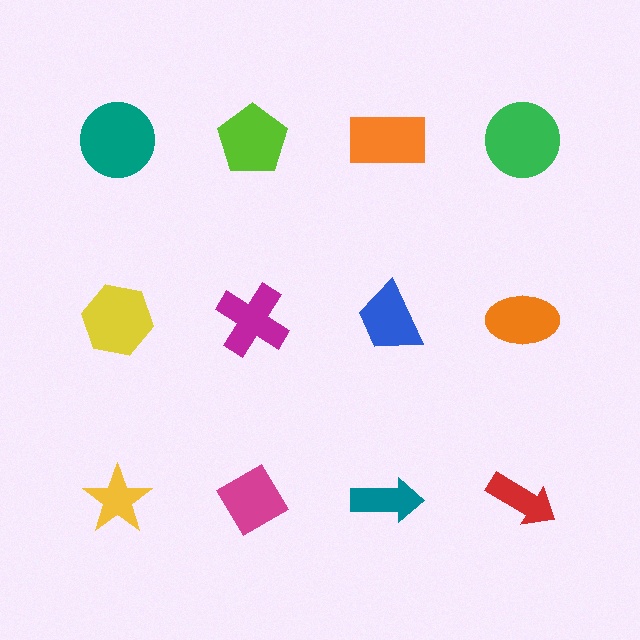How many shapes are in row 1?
4 shapes.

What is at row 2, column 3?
A blue trapezoid.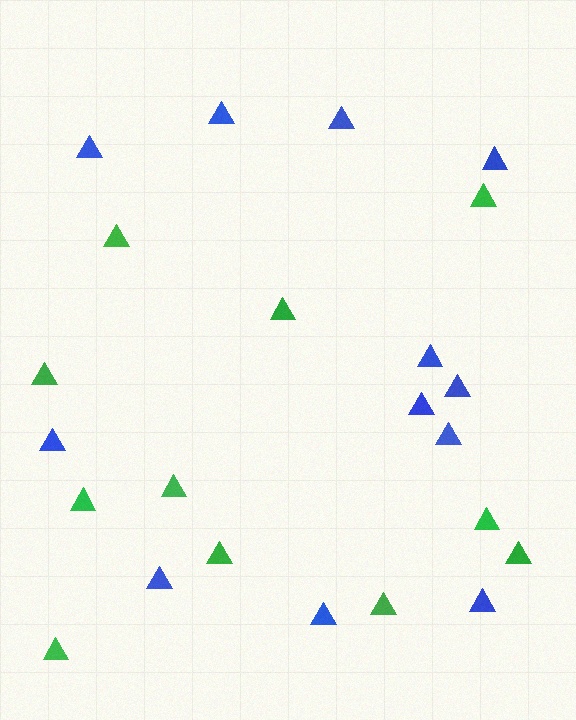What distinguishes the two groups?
There are 2 groups: one group of blue triangles (12) and one group of green triangles (11).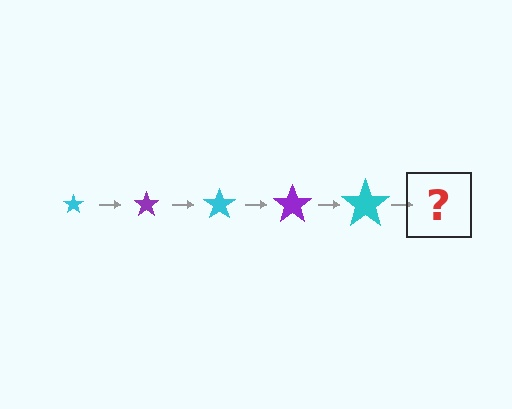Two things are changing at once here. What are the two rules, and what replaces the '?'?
The two rules are that the star grows larger each step and the color cycles through cyan and purple. The '?' should be a purple star, larger than the previous one.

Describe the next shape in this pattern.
It should be a purple star, larger than the previous one.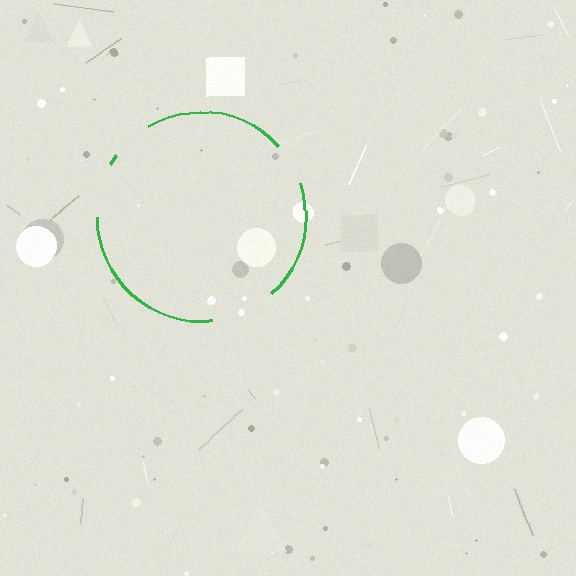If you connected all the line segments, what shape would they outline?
They would outline a circle.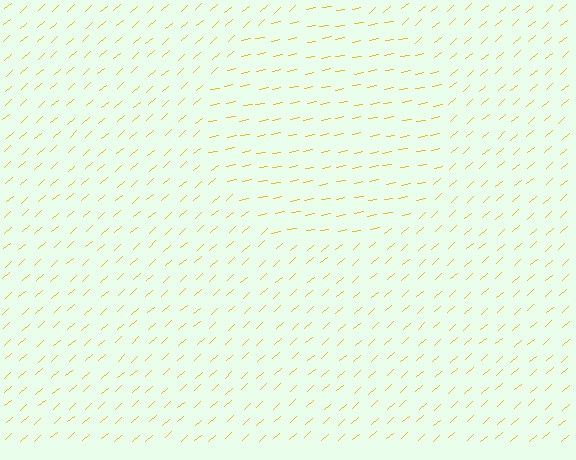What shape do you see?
I see a circle.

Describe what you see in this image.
The image is filled with small yellow line segments. A circle region in the image has lines oriented differently from the surrounding lines, creating a visible texture boundary.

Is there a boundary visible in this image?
Yes, there is a texture boundary formed by a change in line orientation.